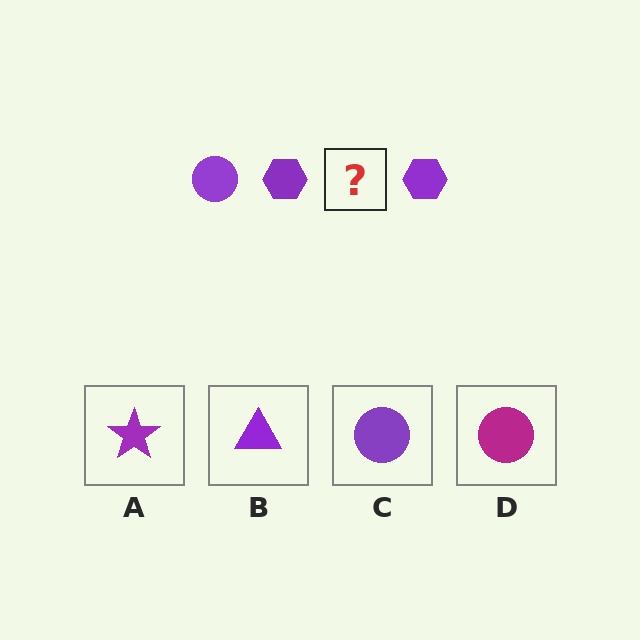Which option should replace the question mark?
Option C.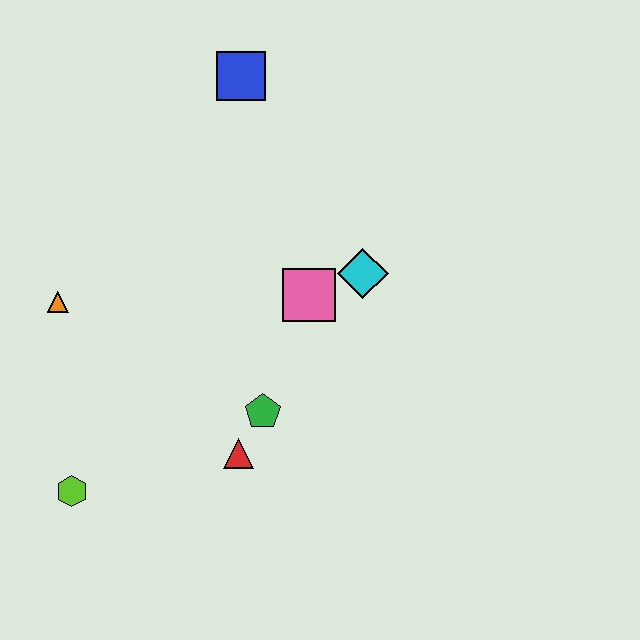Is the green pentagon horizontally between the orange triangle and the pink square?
Yes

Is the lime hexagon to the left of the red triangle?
Yes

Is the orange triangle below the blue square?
Yes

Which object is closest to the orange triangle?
The lime hexagon is closest to the orange triangle.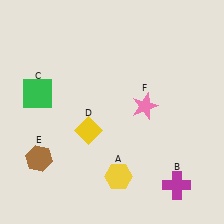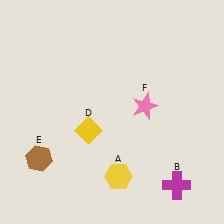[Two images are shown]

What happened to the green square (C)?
The green square (C) was removed in Image 2. It was in the top-left area of Image 1.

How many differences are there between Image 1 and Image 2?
There is 1 difference between the two images.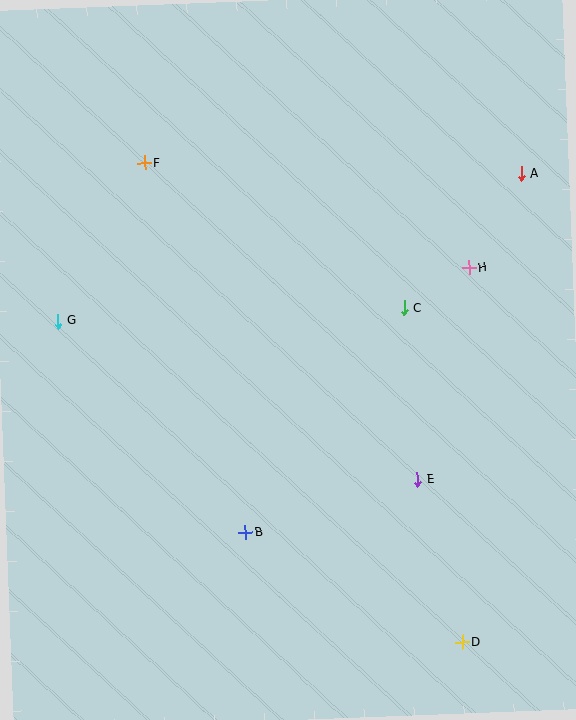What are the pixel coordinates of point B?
Point B is at (245, 532).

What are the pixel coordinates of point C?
Point C is at (404, 308).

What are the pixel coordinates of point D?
Point D is at (462, 642).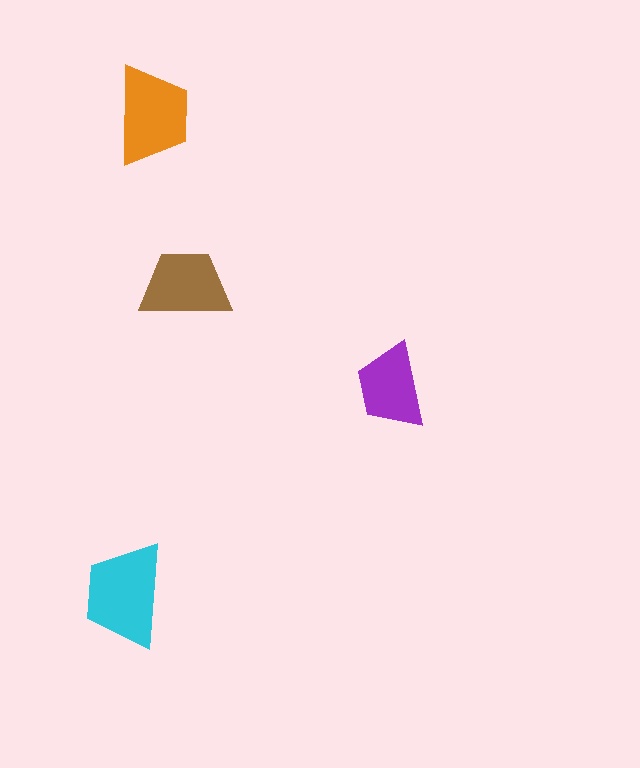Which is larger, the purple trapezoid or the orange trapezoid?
The orange one.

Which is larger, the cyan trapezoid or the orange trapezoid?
The cyan one.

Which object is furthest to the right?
The purple trapezoid is rightmost.